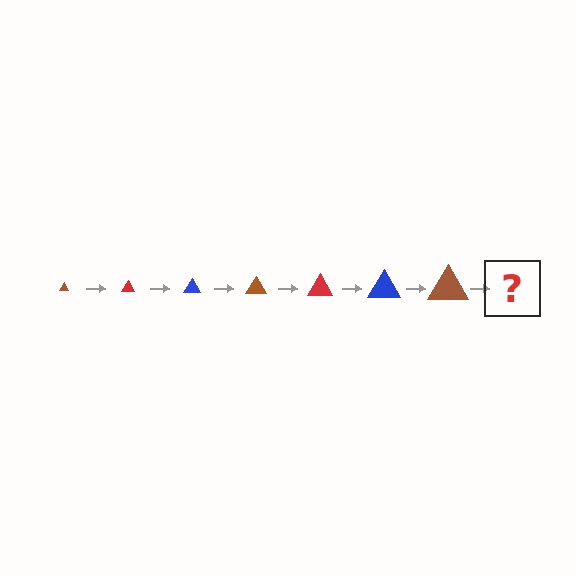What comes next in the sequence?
The next element should be a red triangle, larger than the previous one.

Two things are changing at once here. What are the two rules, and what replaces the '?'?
The two rules are that the triangle grows larger each step and the color cycles through brown, red, and blue. The '?' should be a red triangle, larger than the previous one.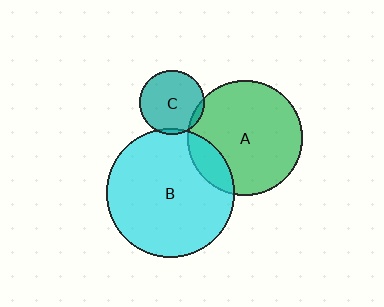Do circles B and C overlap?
Yes.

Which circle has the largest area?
Circle B (cyan).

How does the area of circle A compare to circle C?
Approximately 3.1 times.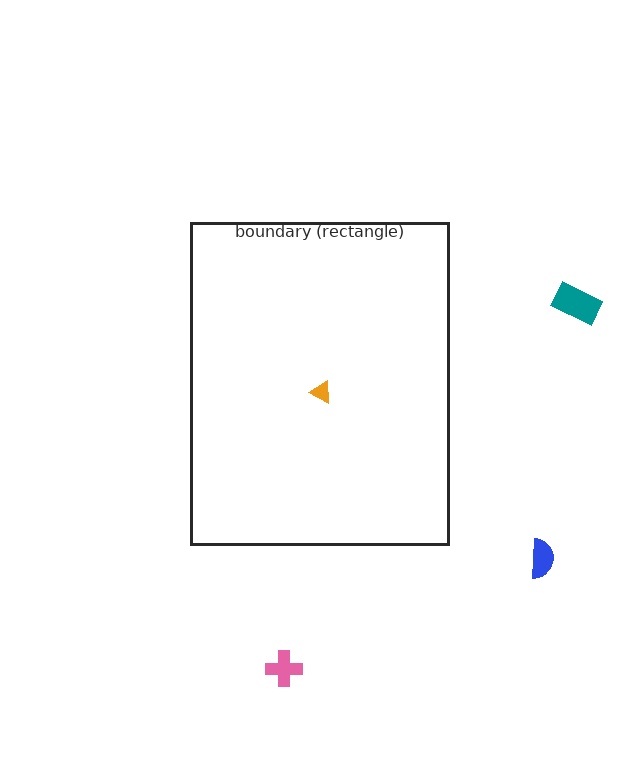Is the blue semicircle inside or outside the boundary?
Outside.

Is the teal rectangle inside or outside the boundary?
Outside.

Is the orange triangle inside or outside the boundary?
Inside.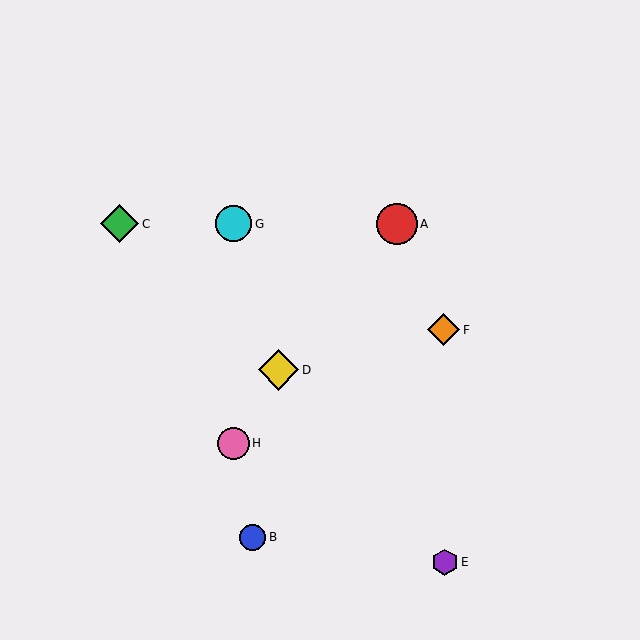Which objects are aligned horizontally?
Objects A, C, G are aligned horizontally.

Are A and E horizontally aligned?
No, A is at y≈224 and E is at y≈562.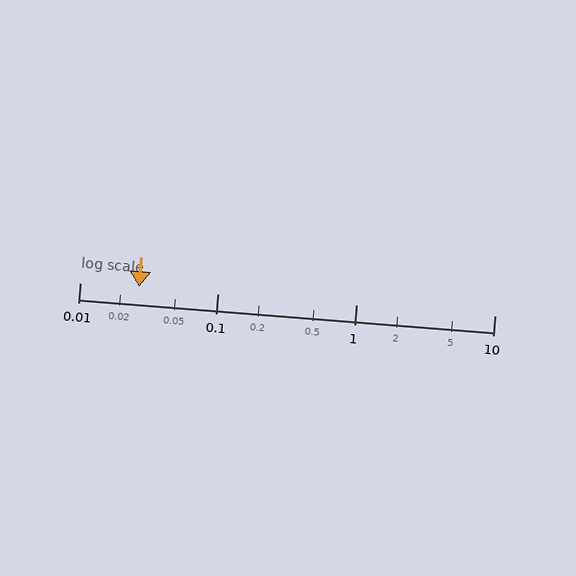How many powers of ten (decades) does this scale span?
The scale spans 3 decades, from 0.01 to 10.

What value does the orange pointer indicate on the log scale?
The pointer indicates approximately 0.027.